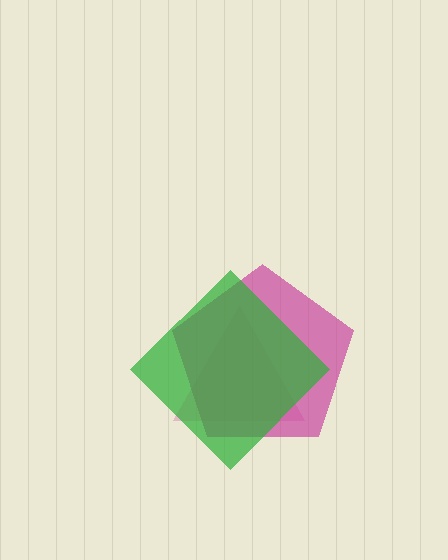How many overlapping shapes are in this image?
There are 3 overlapping shapes in the image.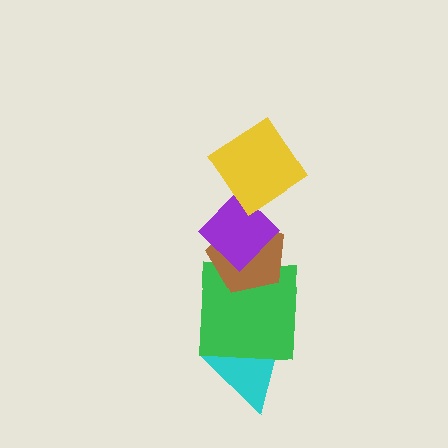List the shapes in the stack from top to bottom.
From top to bottom: the yellow diamond, the purple diamond, the brown pentagon, the green square, the cyan triangle.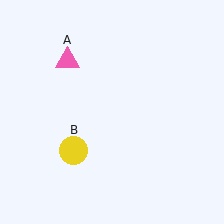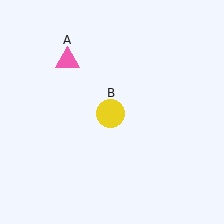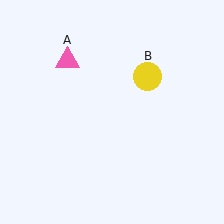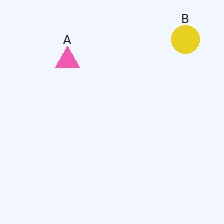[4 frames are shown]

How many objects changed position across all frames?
1 object changed position: yellow circle (object B).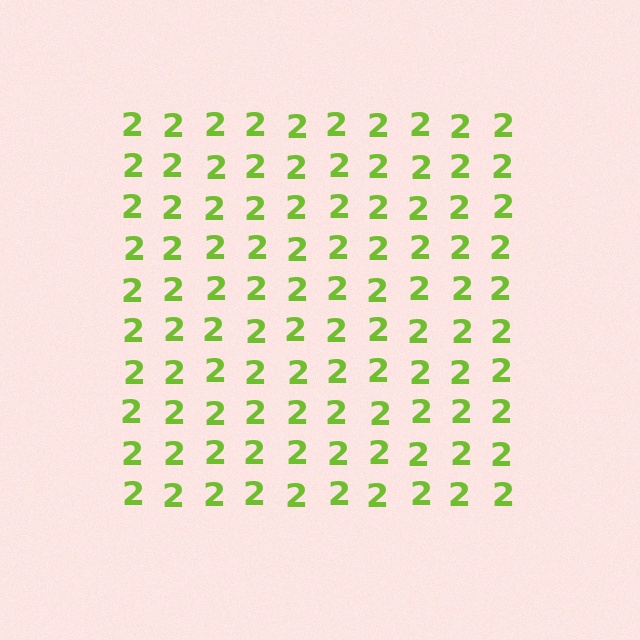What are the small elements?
The small elements are digit 2's.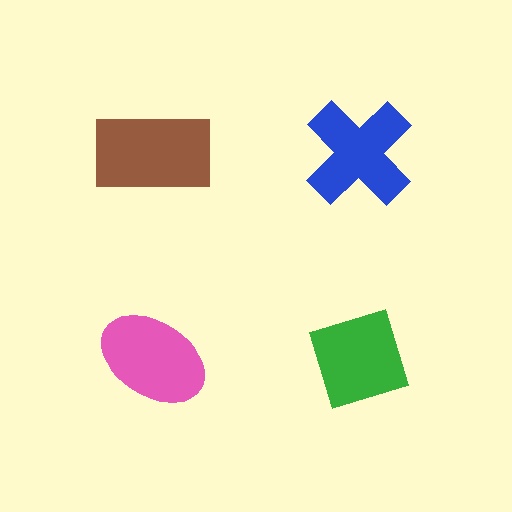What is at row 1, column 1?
A brown rectangle.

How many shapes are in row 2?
2 shapes.